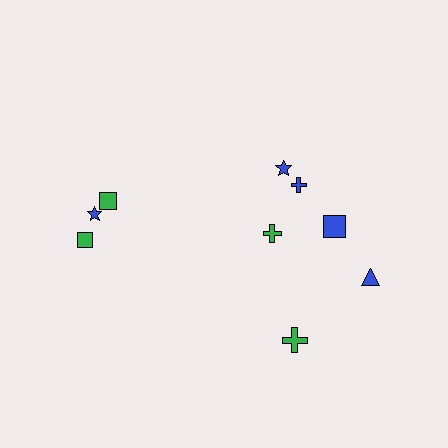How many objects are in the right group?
There are 6 objects.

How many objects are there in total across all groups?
There are 9 objects.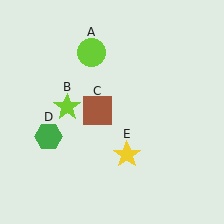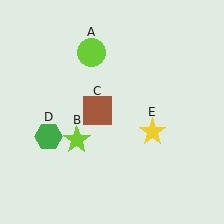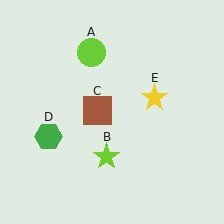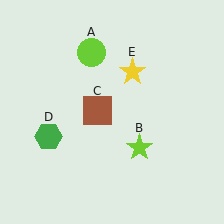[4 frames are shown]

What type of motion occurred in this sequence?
The lime star (object B), yellow star (object E) rotated counterclockwise around the center of the scene.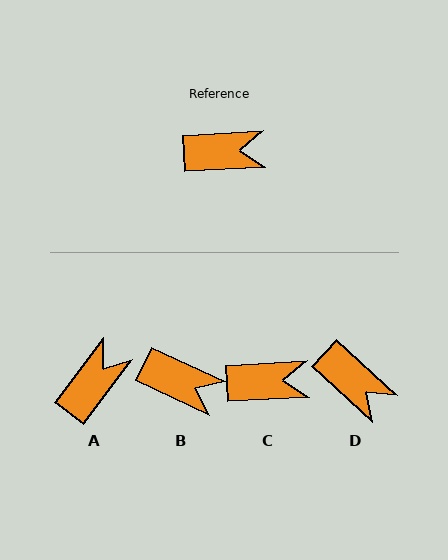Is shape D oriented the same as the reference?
No, it is off by about 46 degrees.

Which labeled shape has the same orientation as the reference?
C.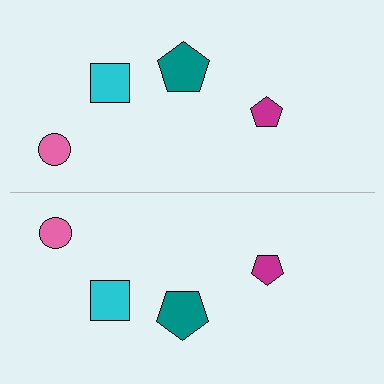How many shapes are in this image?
There are 8 shapes in this image.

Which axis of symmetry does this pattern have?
The pattern has a horizontal axis of symmetry running through the center of the image.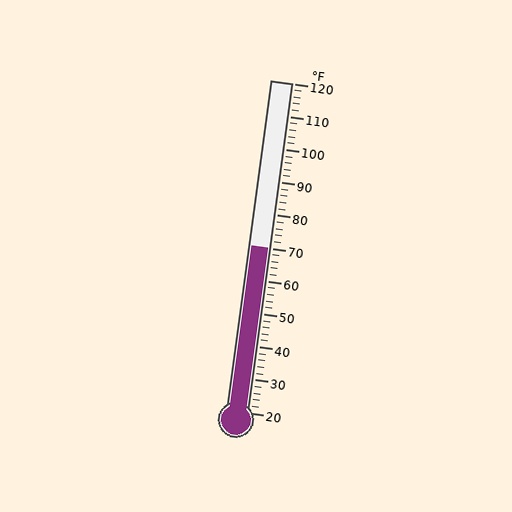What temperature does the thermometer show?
The thermometer shows approximately 70°F.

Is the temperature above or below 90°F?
The temperature is below 90°F.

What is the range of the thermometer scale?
The thermometer scale ranges from 20°F to 120°F.